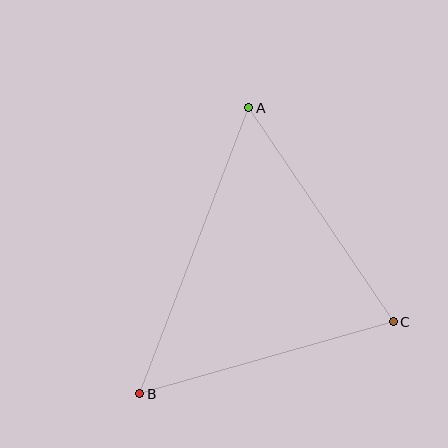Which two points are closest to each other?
Points A and C are closest to each other.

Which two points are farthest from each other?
Points A and B are farthest from each other.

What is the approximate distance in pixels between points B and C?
The distance between B and C is approximately 263 pixels.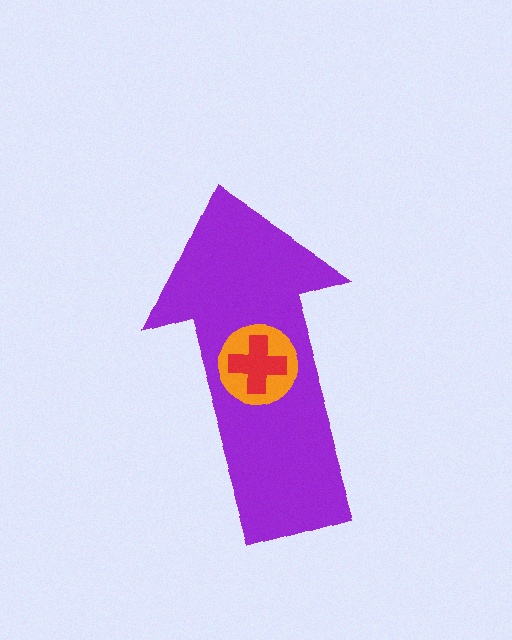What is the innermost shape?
The red cross.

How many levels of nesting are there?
3.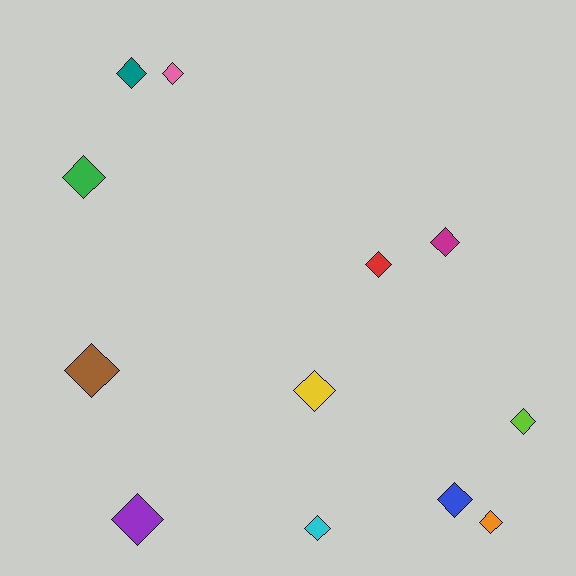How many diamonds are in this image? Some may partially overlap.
There are 12 diamonds.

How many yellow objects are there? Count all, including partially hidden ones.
There is 1 yellow object.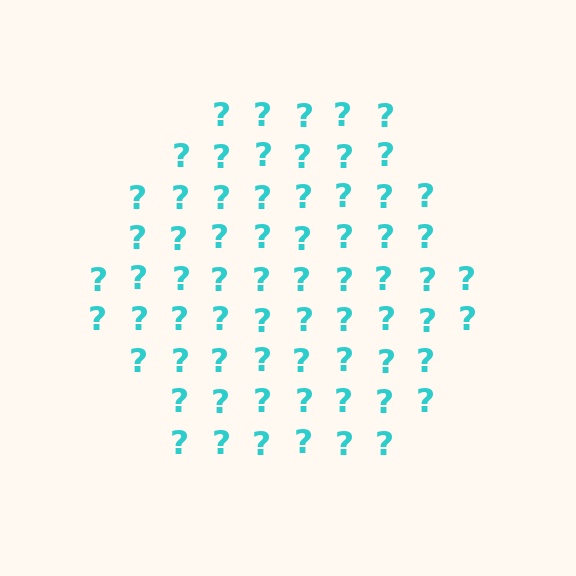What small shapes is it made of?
It is made of small question marks.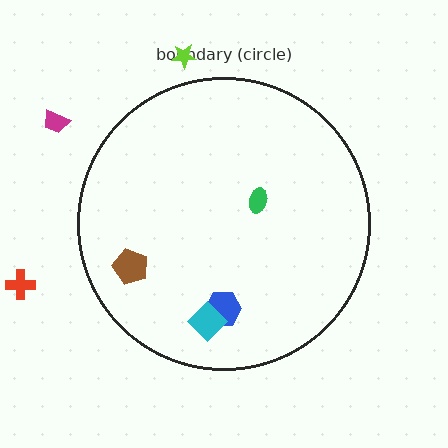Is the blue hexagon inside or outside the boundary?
Inside.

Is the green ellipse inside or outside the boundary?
Inside.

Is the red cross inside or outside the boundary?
Outside.